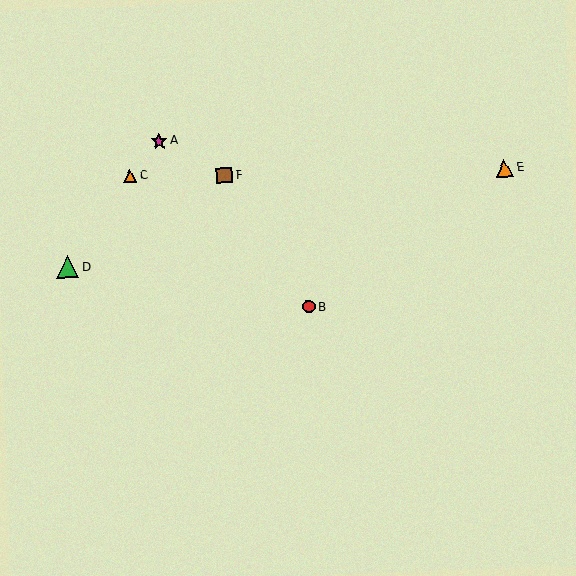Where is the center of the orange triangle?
The center of the orange triangle is at (130, 176).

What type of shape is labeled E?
Shape E is an orange triangle.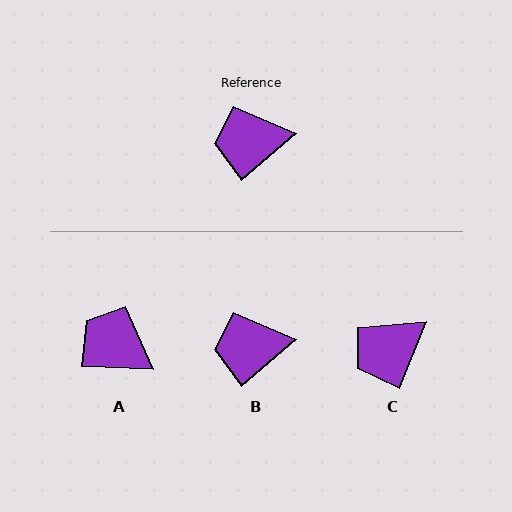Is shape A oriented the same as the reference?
No, it is off by about 43 degrees.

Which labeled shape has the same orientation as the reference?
B.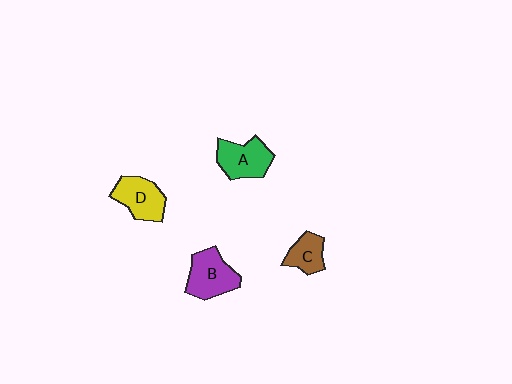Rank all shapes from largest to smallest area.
From largest to smallest: B (purple), A (green), D (yellow), C (brown).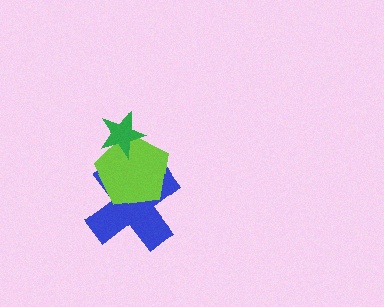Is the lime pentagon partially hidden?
Yes, it is partially covered by another shape.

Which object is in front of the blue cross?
The lime pentagon is in front of the blue cross.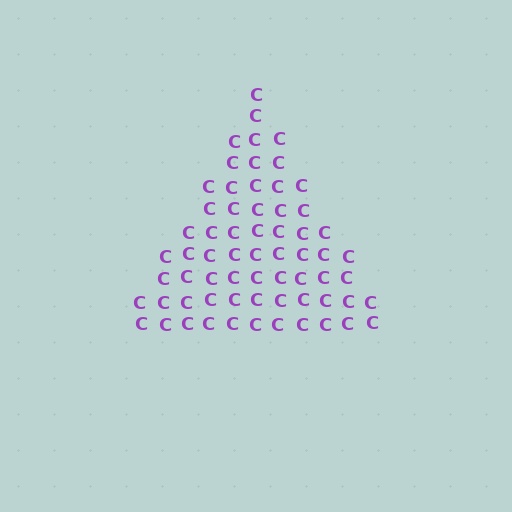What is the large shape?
The large shape is a triangle.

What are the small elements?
The small elements are letter C's.